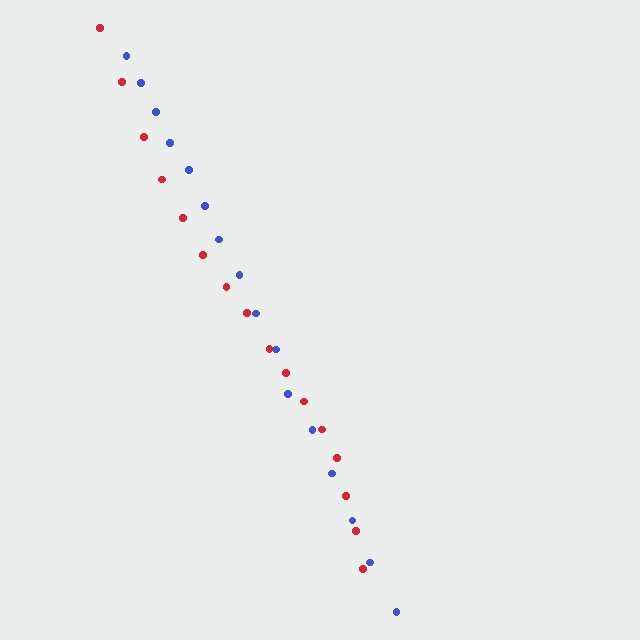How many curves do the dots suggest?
There are 2 distinct paths.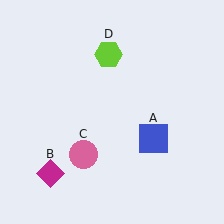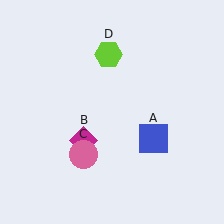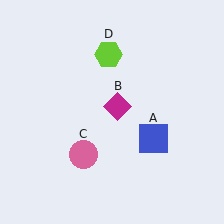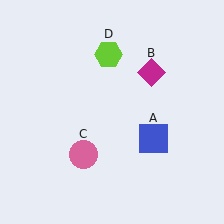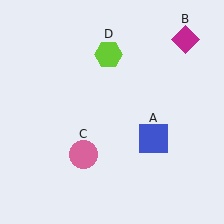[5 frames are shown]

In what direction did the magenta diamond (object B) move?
The magenta diamond (object B) moved up and to the right.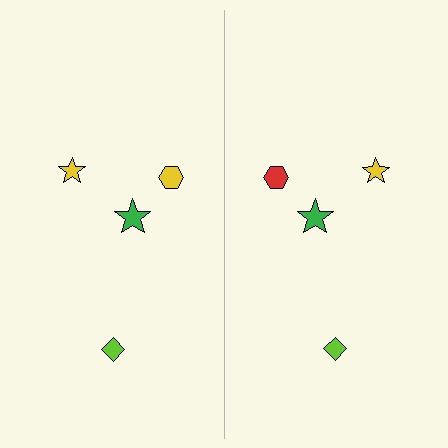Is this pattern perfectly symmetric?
No, the pattern is not perfectly symmetric. The red hexagon on the right side breaks the symmetry — its mirror counterpart is yellow.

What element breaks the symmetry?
The red hexagon on the right side breaks the symmetry — its mirror counterpart is yellow.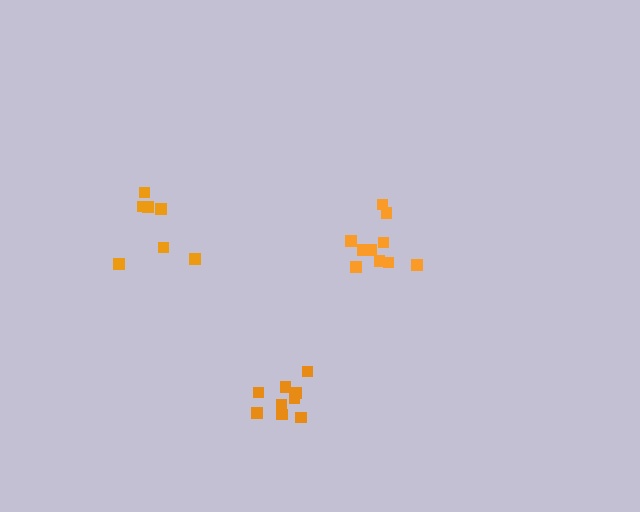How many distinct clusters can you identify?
There are 3 distinct clusters.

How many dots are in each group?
Group 1: 9 dots, Group 2: 7 dots, Group 3: 10 dots (26 total).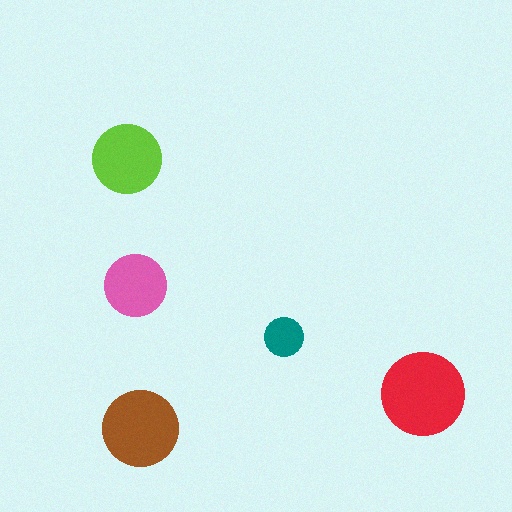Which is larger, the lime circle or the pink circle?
The lime one.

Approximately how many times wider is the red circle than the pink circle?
About 1.5 times wider.